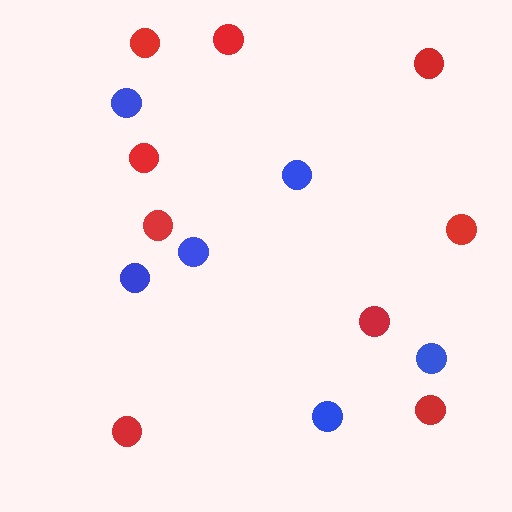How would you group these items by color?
There are 2 groups: one group of blue circles (6) and one group of red circles (9).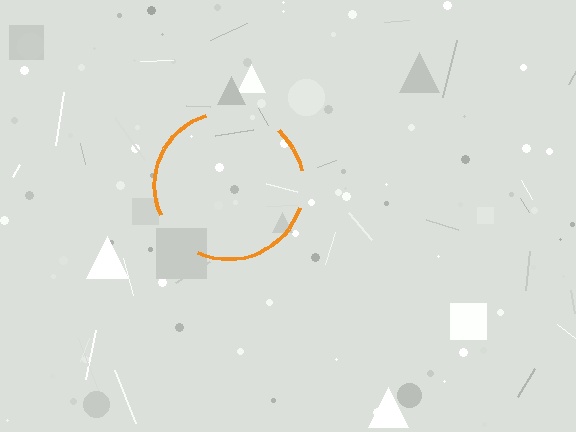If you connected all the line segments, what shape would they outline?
They would outline a circle.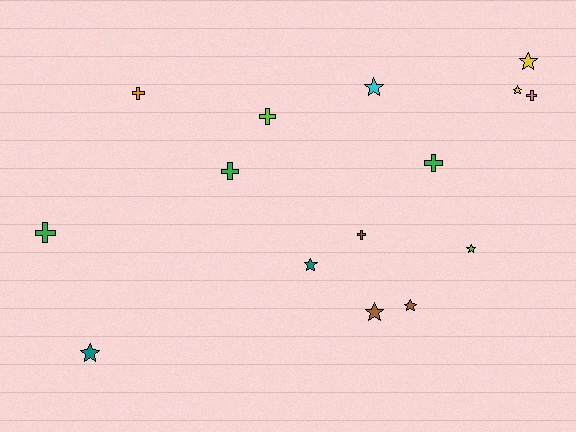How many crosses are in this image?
There are 7 crosses.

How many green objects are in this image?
There are 3 green objects.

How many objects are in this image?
There are 15 objects.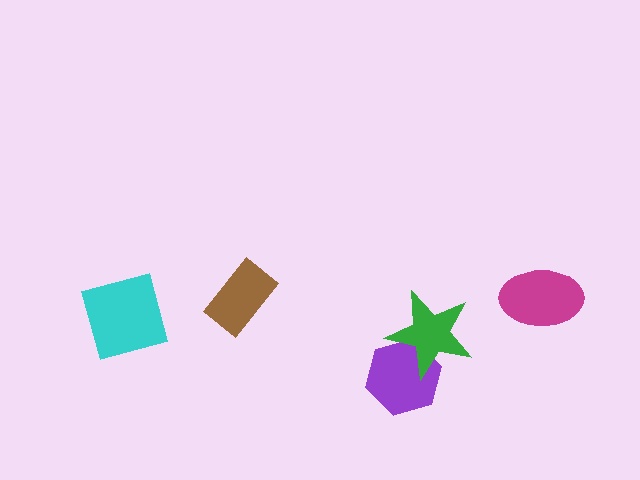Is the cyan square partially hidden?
No, no other shape covers it.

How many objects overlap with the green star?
1 object overlaps with the green star.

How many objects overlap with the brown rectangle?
0 objects overlap with the brown rectangle.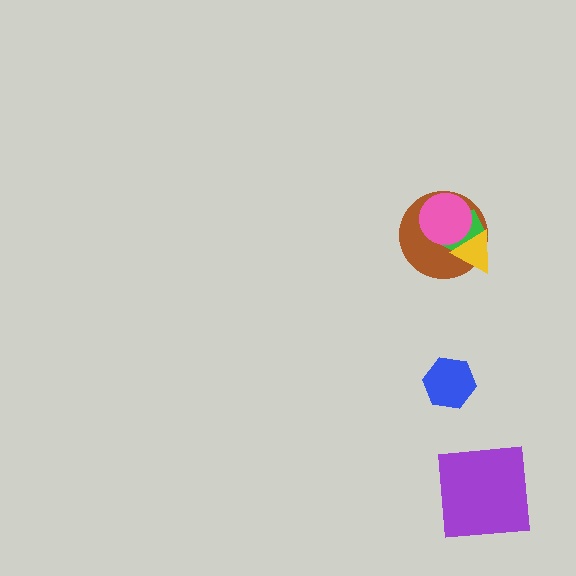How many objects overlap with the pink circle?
3 objects overlap with the pink circle.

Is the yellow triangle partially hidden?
Yes, it is partially covered by another shape.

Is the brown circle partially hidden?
Yes, it is partially covered by another shape.